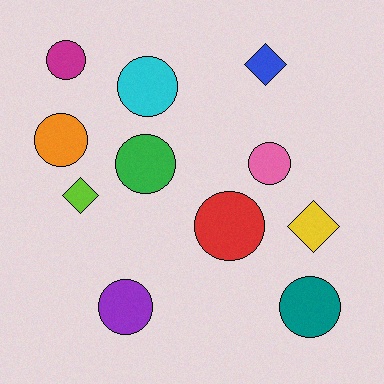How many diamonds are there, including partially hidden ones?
There are 3 diamonds.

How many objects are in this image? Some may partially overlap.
There are 11 objects.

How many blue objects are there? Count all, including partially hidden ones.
There is 1 blue object.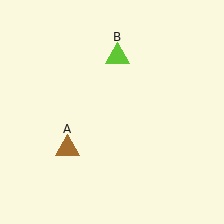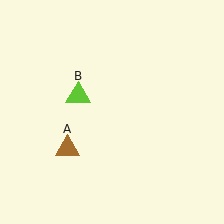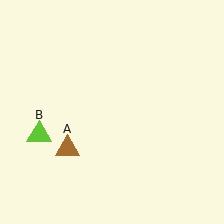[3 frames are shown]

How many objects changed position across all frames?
1 object changed position: lime triangle (object B).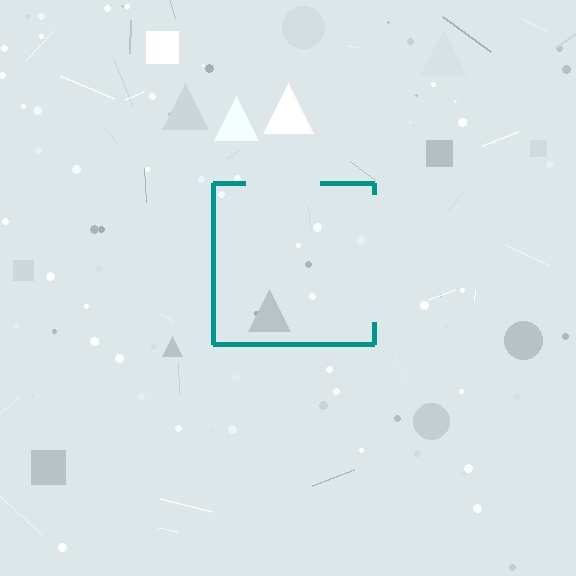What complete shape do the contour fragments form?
The contour fragments form a square.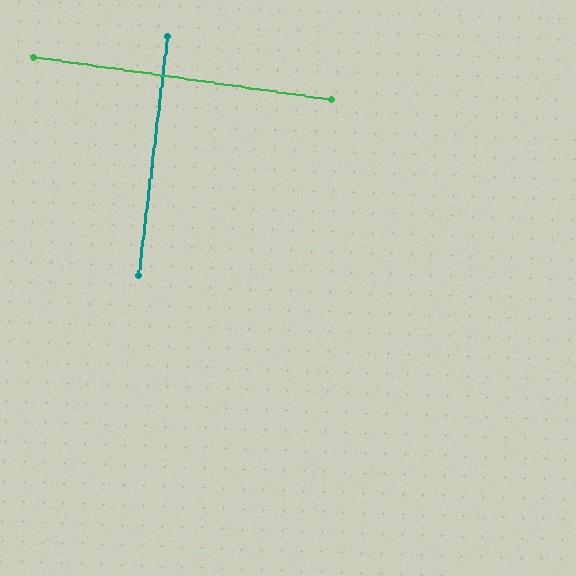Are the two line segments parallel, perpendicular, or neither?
Perpendicular — they meet at approximately 89°.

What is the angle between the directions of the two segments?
Approximately 89 degrees.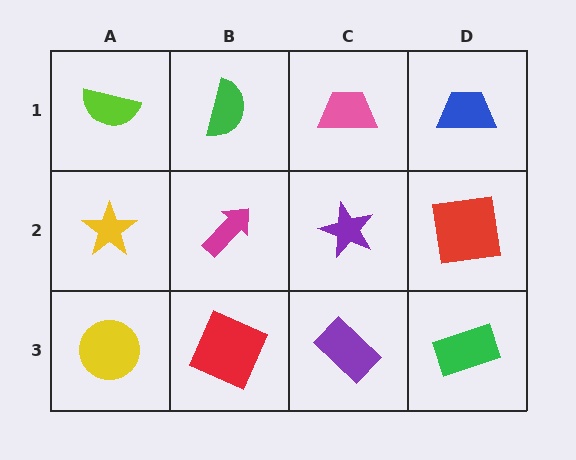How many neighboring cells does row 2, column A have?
3.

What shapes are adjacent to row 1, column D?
A red square (row 2, column D), a pink trapezoid (row 1, column C).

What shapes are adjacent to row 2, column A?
A lime semicircle (row 1, column A), a yellow circle (row 3, column A), a magenta arrow (row 2, column B).